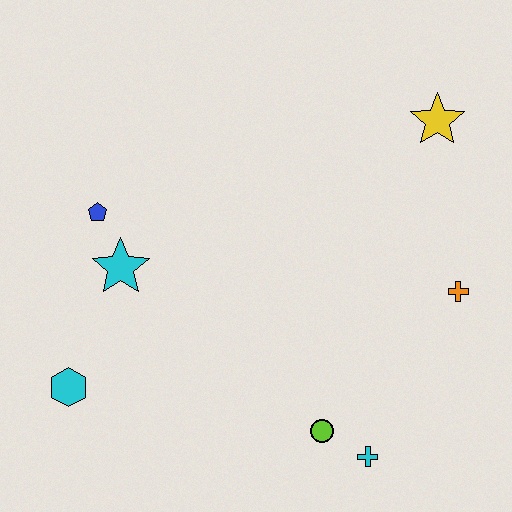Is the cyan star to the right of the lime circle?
No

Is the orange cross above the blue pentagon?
No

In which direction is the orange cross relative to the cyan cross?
The orange cross is above the cyan cross.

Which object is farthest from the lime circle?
The yellow star is farthest from the lime circle.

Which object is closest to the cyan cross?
The lime circle is closest to the cyan cross.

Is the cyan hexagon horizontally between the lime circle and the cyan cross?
No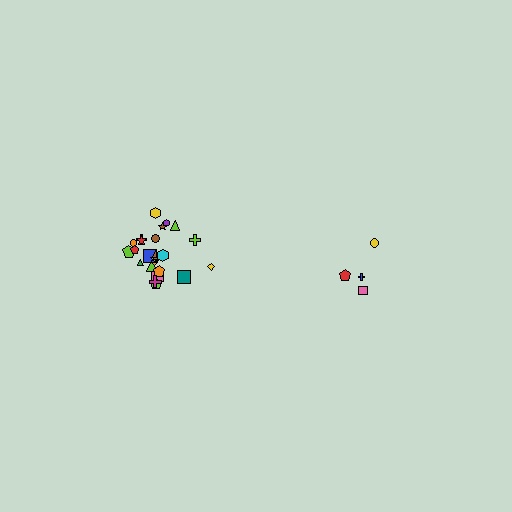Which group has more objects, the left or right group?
The left group.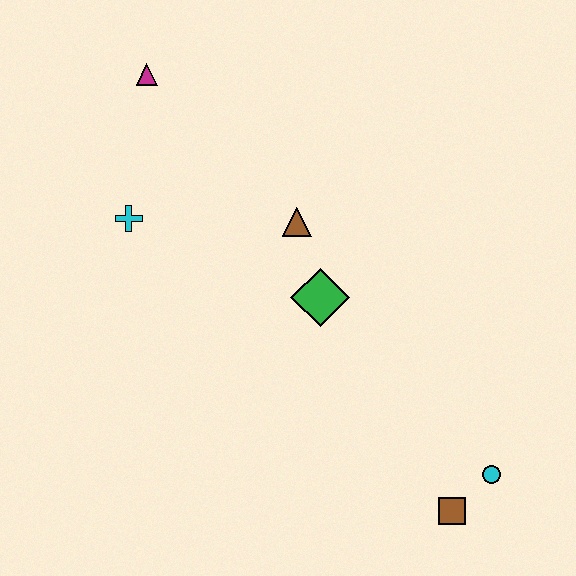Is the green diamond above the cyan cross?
No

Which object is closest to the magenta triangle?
The cyan cross is closest to the magenta triangle.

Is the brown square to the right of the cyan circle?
No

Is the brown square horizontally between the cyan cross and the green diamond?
No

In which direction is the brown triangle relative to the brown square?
The brown triangle is above the brown square.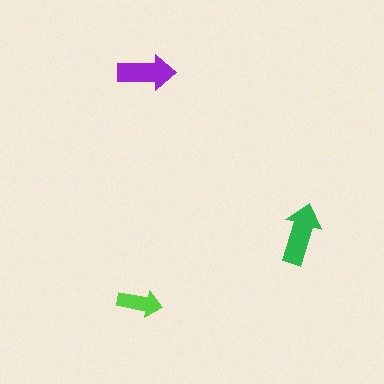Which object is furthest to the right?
The green arrow is rightmost.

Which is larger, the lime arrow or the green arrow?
The green one.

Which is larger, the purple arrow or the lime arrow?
The purple one.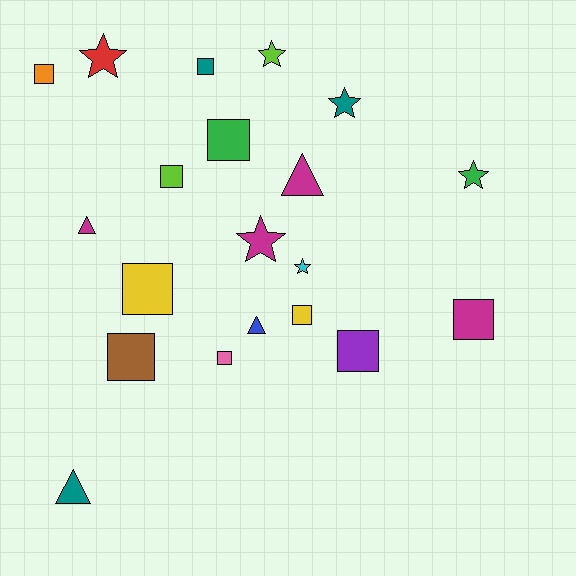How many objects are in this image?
There are 20 objects.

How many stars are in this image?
There are 6 stars.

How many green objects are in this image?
There are 2 green objects.